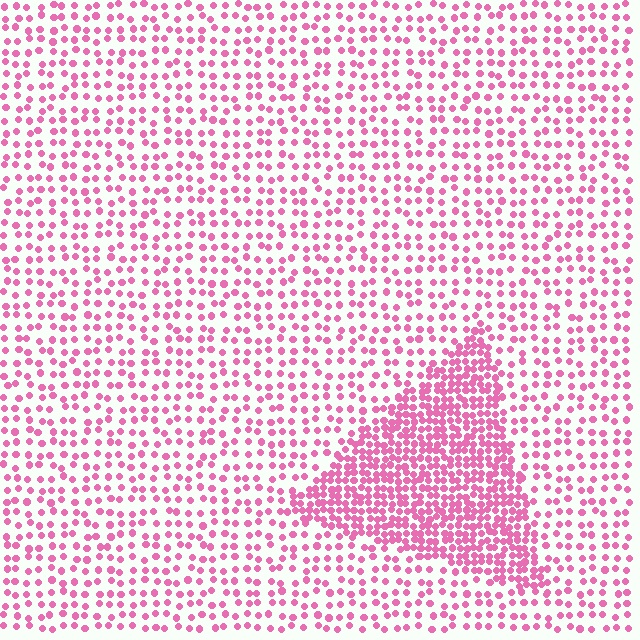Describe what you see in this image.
The image contains small pink elements arranged at two different densities. A triangle-shaped region is visible where the elements are more densely packed than the surrounding area.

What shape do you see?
I see a triangle.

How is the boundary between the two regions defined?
The boundary is defined by a change in element density (approximately 2.4x ratio). All elements are the same color, size, and shape.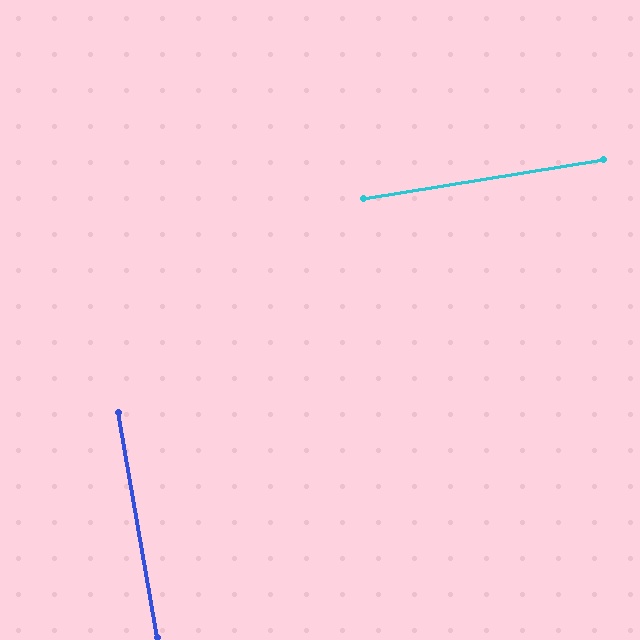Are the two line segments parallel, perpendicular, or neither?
Perpendicular — they meet at approximately 90°.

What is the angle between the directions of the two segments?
Approximately 90 degrees.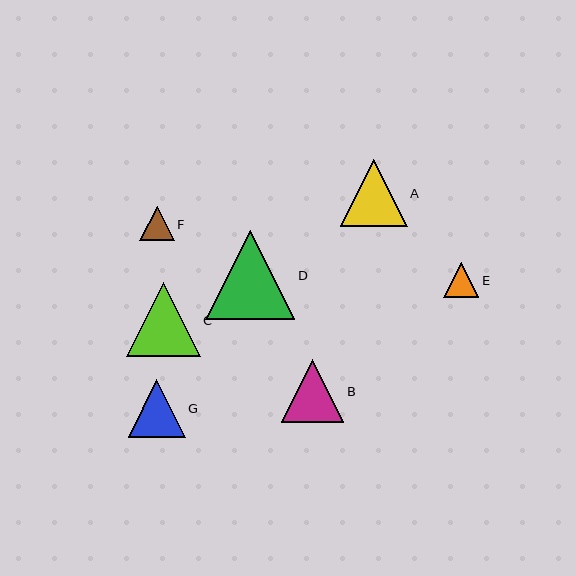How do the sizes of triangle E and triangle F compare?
Triangle E and triangle F are approximately the same size.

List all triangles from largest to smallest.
From largest to smallest: D, C, A, B, G, E, F.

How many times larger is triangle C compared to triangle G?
Triangle C is approximately 1.3 times the size of triangle G.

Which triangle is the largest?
Triangle D is the largest with a size of approximately 89 pixels.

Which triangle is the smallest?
Triangle F is the smallest with a size of approximately 34 pixels.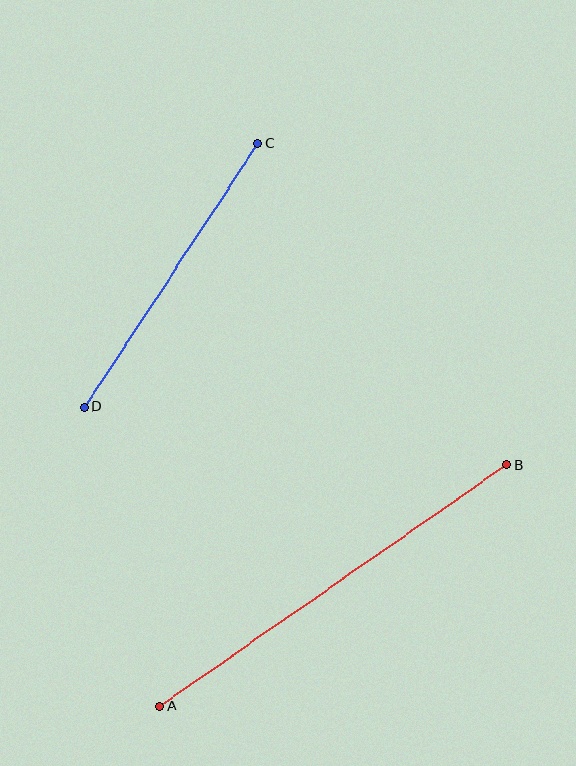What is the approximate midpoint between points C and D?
The midpoint is at approximately (171, 275) pixels.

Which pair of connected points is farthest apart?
Points A and B are farthest apart.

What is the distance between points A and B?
The distance is approximately 422 pixels.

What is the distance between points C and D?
The distance is approximately 315 pixels.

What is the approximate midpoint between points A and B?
The midpoint is at approximately (333, 586) pixels.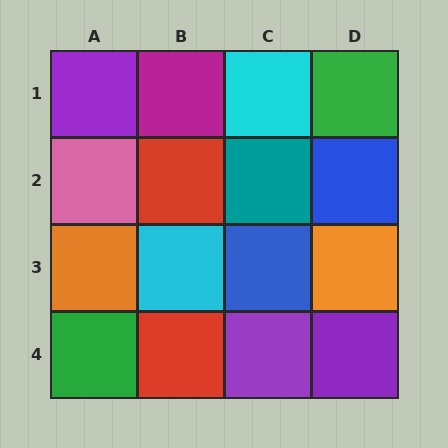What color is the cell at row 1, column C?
Cyan.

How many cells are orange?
2 cells are orange.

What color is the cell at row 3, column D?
Orange.